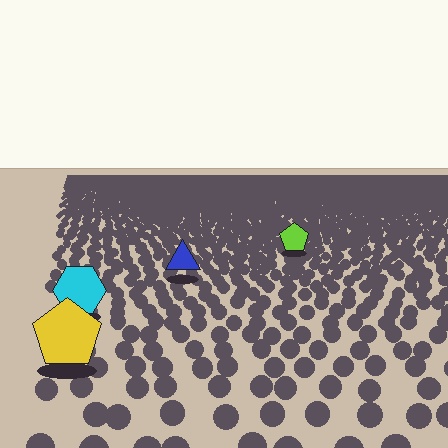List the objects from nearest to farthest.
From nearest to farthest: the yellow pentagon, the cyan hexagon, the blue triangle, the lime pentagon.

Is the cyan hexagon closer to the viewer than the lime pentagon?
Yes. The cyan hexagon is closer — you can tell from the texture gradient: the ground texture is coarser near it.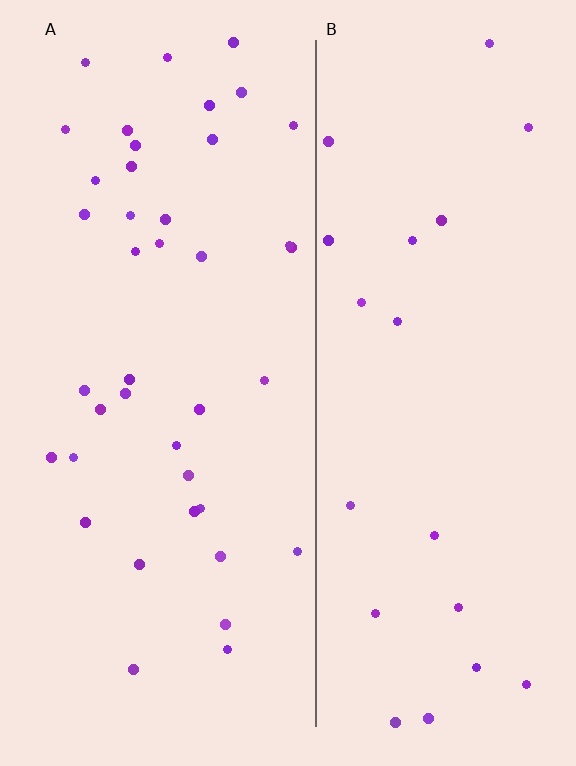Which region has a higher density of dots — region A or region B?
A (the left).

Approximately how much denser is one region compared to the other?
Approximately 1.9× — region A over region B.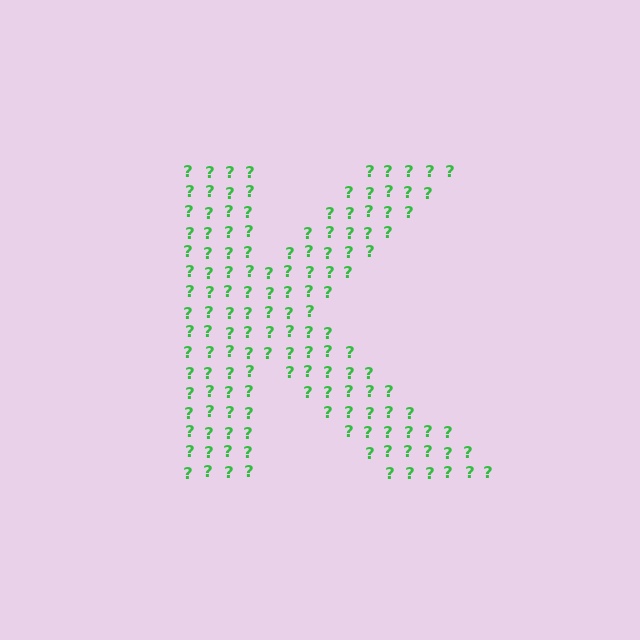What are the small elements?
The small elements are question marks.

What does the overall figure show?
The overall figure shows the letter K.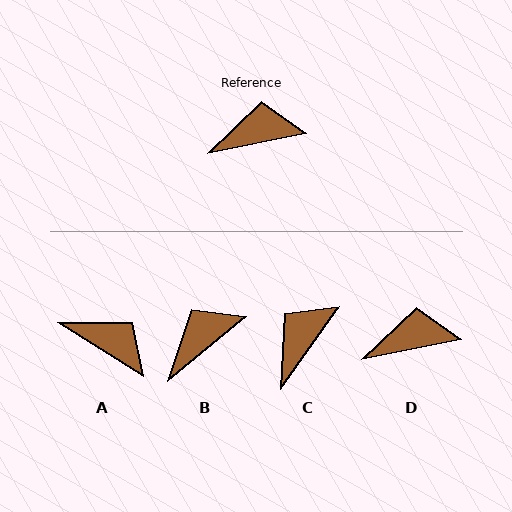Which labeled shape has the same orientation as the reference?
D.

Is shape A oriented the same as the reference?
No, it is off by about 44 degrees.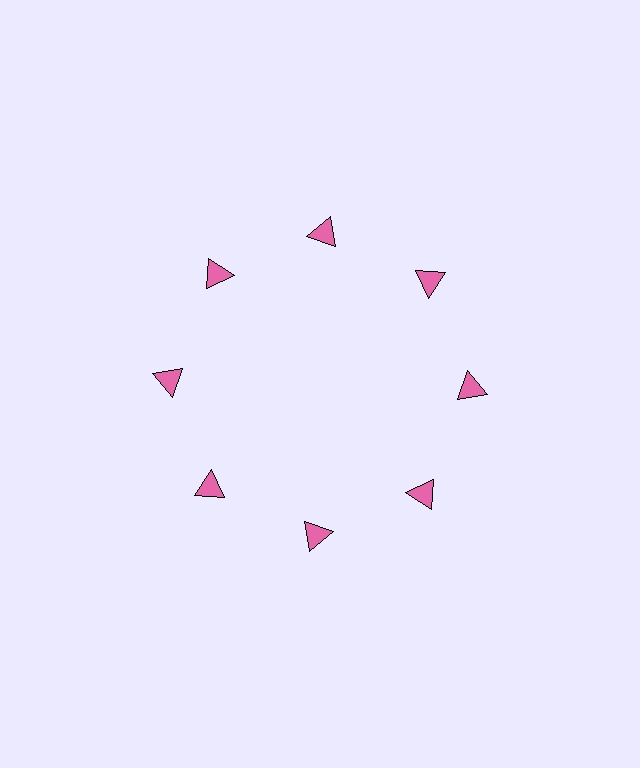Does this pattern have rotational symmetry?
Yes, this pattern has 8-fold rotational symmetry. It looks the same after rotating 45 degrees around the center.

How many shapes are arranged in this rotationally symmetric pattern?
There are 8 shapes, arranged in 8 groups of 1.